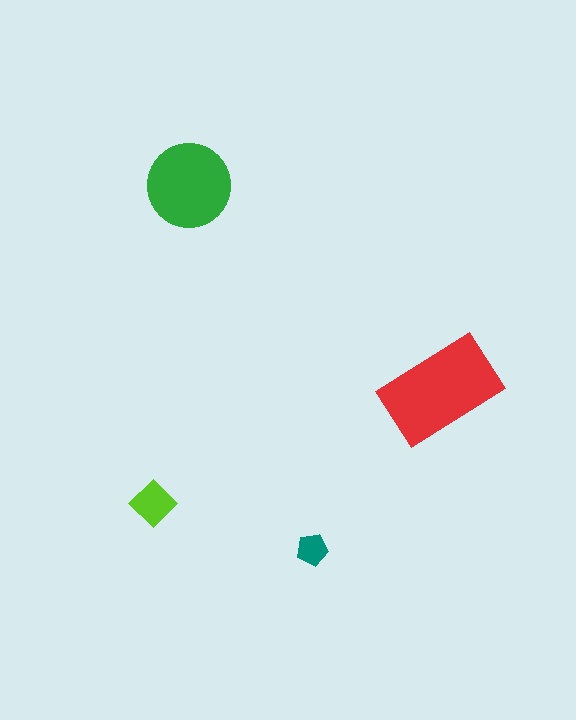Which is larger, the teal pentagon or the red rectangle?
The red rectangle.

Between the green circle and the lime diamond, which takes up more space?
The green circle.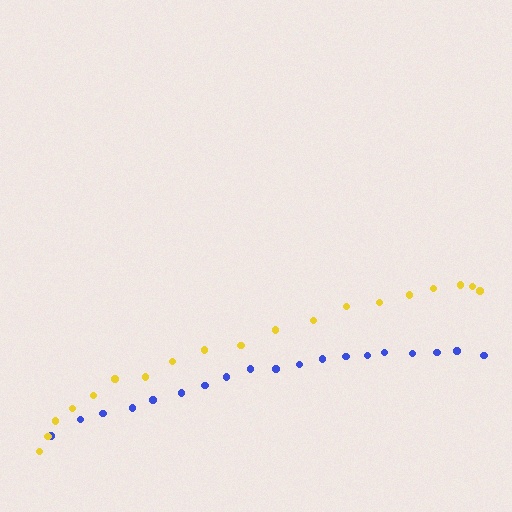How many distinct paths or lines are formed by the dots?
There are 2 distinct paths.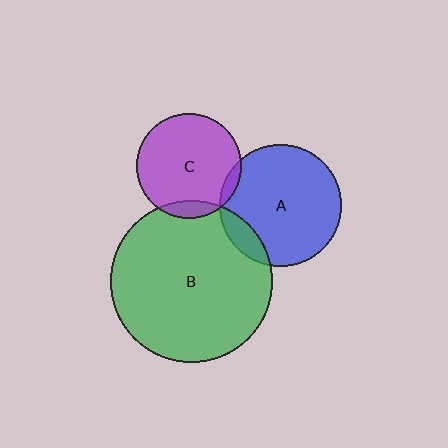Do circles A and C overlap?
Yes.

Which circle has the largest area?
Circle B (green).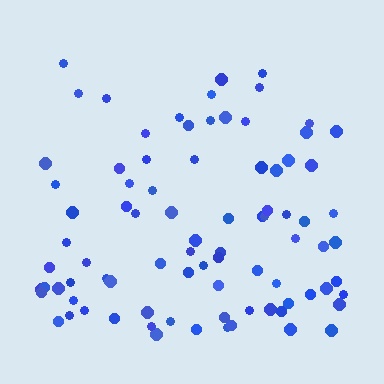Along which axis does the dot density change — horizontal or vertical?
Vertical.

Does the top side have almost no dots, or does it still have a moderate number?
Still a moderate number, just noticeably fewer than the bottom.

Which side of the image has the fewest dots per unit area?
The top.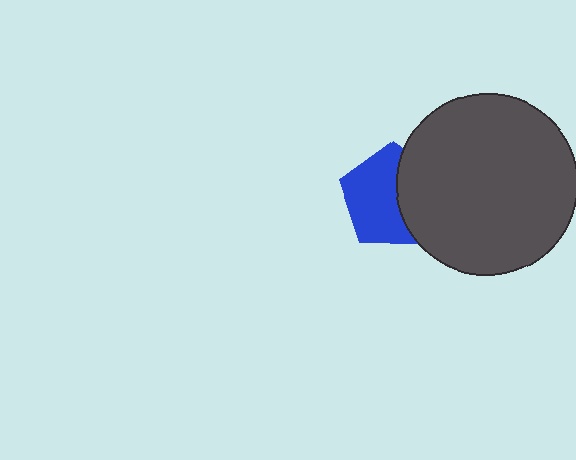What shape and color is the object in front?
The object in front is a dark gray circle.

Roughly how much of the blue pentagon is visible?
About half of it is visible (roughly 60%).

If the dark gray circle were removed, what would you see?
You would see the complete blue pentagon.